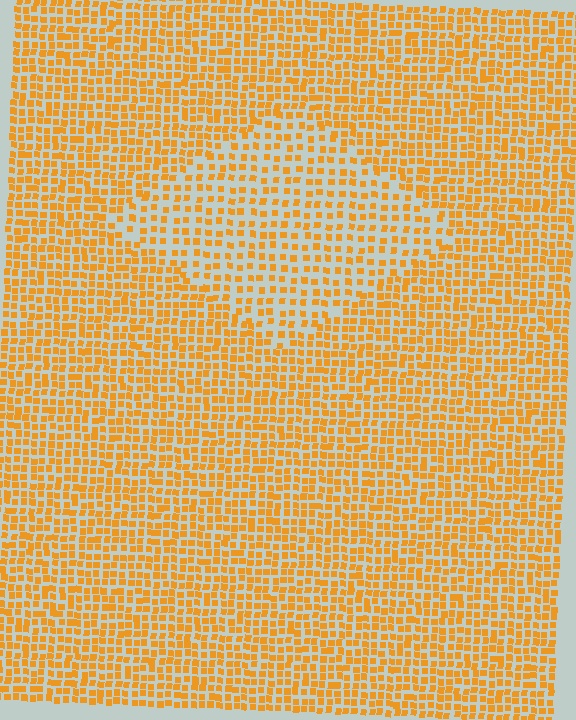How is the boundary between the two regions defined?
The boundary is defined by a change in element density (approximately 1.7x ratio). All elements are the same color, size, and shape.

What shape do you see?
I see a diamond.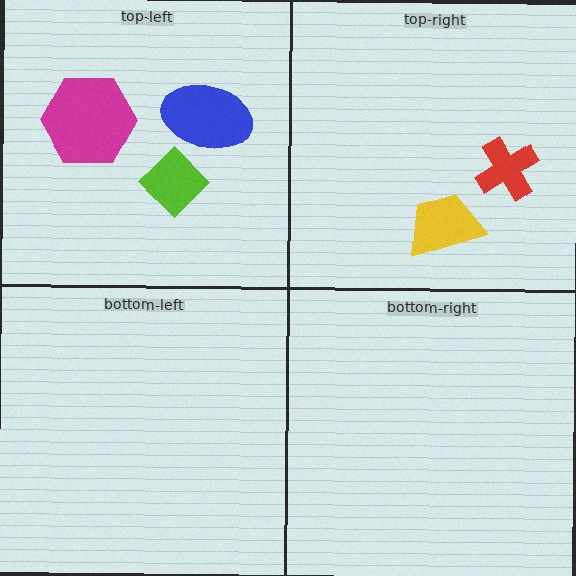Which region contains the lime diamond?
The top-left region.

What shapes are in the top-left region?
The magenta hexagon, the blue ellipse, the lime diamond.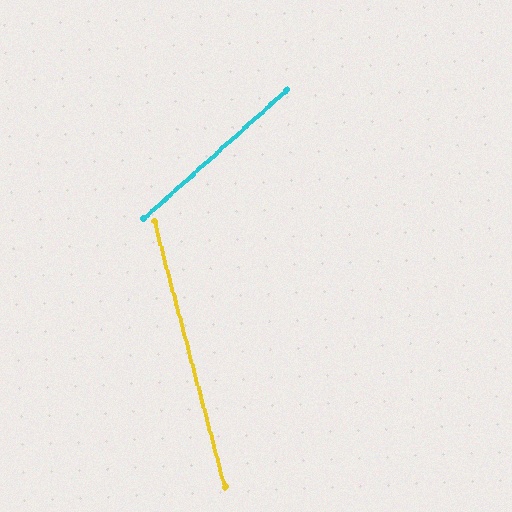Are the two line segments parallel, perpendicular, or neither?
Neither parallel nor perpendicular — they differ by about 63°.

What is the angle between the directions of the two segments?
Approximately 63 degrees.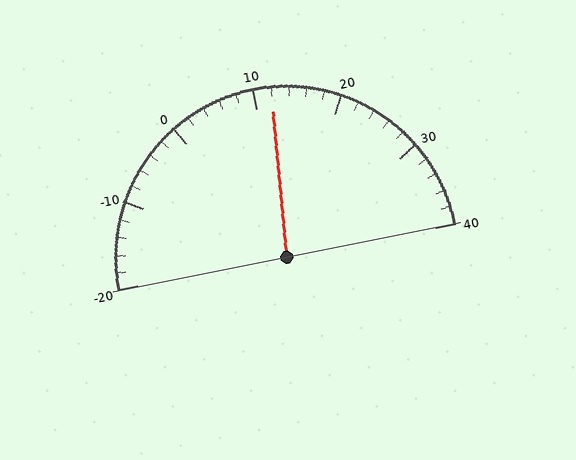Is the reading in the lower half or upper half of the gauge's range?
The reading is in the upper half of the range (-20 to 40).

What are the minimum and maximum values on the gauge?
The gauge ranges from -20 to 40.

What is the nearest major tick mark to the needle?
The nearest major tick mark is 10.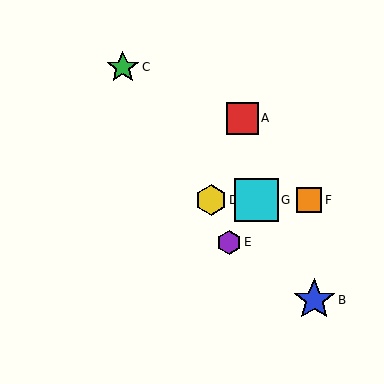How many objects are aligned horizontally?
3 objects (D, F, G) are aligned horizontally.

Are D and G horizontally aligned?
Yes, both are at y≈200.